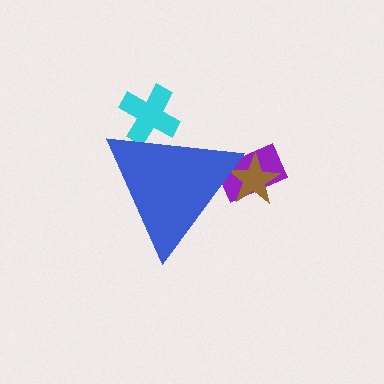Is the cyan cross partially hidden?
Yes, the cyan cross is partially hidden behind the blue triangle.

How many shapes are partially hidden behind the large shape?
3 shapes are partially hidden.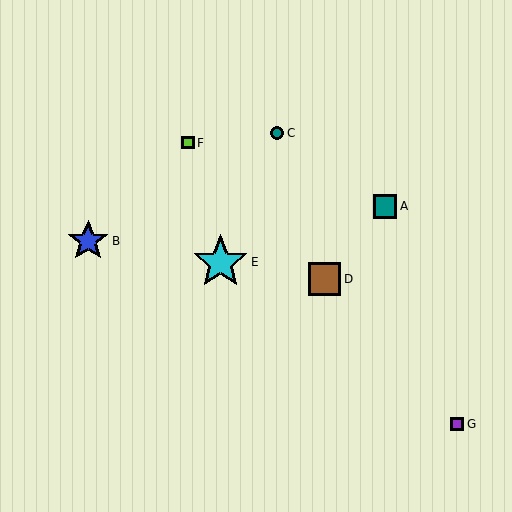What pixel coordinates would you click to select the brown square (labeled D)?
Click at (325, 279) to select the brown square D.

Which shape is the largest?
The cyan star (labeled E) is the largest.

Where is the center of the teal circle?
The center of the teal circle is at (277, 133).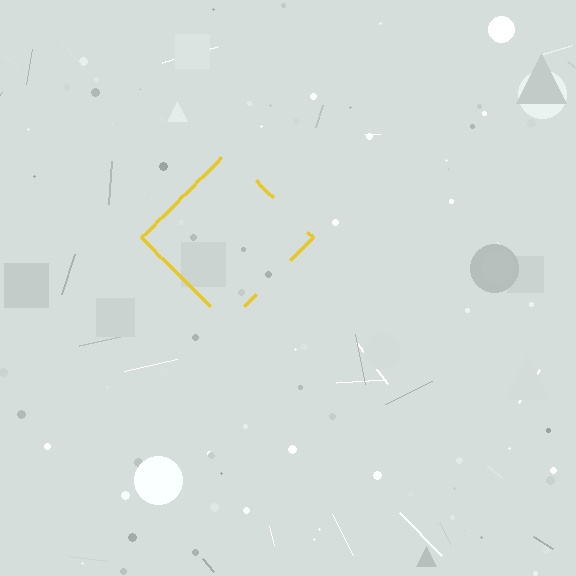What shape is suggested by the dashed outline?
The dashed outline suggests a diamond.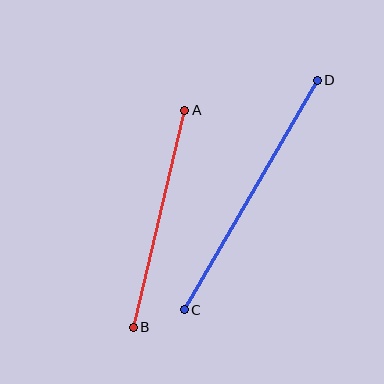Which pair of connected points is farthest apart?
Points C and D are farthest apart.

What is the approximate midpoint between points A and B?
The midpoint is at approximately (159, 219) pixels.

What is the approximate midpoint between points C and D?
The midpoint is at approximately (251, 195) pixels.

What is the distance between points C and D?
The distance is approximately 265 pixels.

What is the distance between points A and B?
The distance is approximately 223 pixels.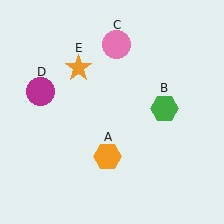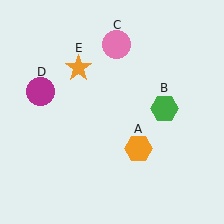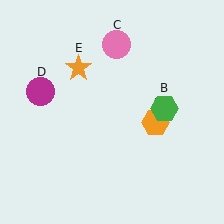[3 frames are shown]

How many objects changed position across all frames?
1 object changed position: orange hexagon (object A).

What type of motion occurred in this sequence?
The orange hexagon (object A) rotated counterclockwise around the center of the scene.